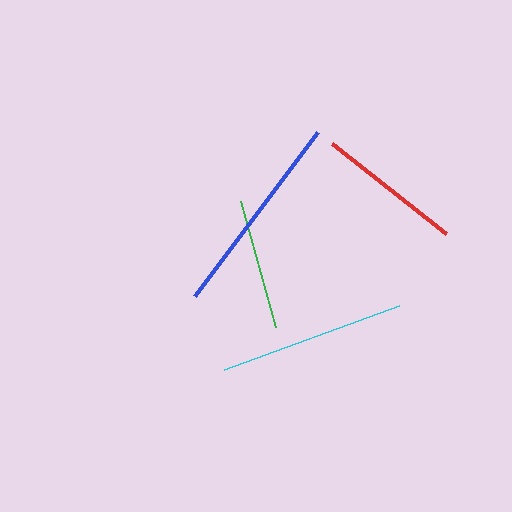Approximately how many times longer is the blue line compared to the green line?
The blue line is approximately 1.6 times the length of the green line.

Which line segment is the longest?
The blue line is the longest at approximately 205 pixels.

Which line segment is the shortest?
The green line is the shortest at approximately 130 pixels.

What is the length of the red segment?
The red segment is approximately 145 pixels long.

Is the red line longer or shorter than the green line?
The red line is longer than the green line.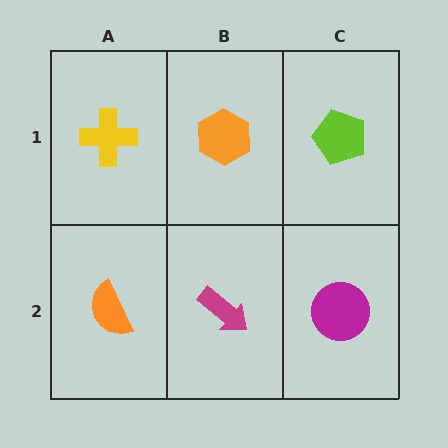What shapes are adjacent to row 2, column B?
An orange hexagon (row 1, column B), an orange semicircle (row 2, column A), a magenta circle (row 2, column C).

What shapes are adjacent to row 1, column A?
An orange semicircle (row 2, column A), an orange hexagon (row 1, column B).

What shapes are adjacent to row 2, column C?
A lime pentagon (row 1, column C), a magenta arrow (row 2, column B).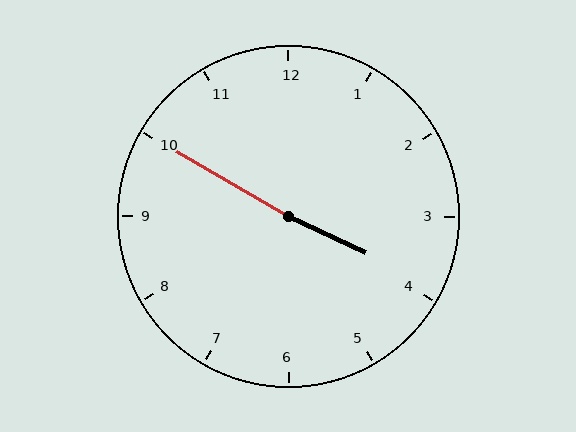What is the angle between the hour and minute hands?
Approximately 175 degrees.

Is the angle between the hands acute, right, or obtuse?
It is obtuse.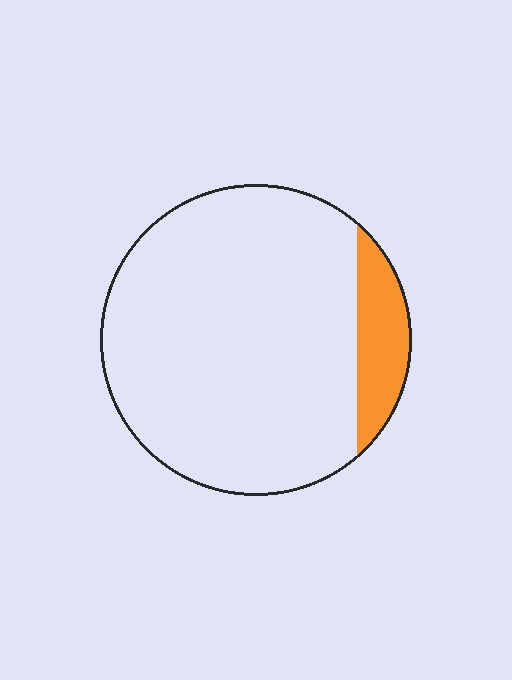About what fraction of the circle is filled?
About one eighth (1/8).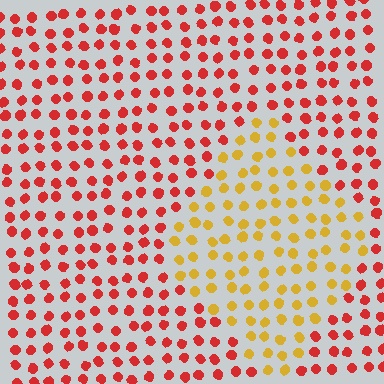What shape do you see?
I see a diamond.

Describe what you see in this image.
The image is filled with small red elements in a uniform arrangement. A diamond-shaped region is visible where the elements are tinted to a slightly different hue, forming a subtle color boundary.